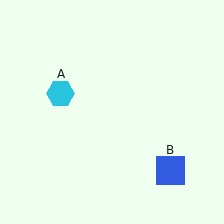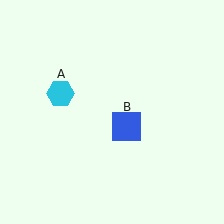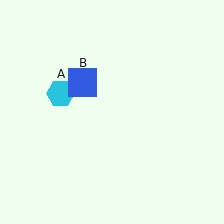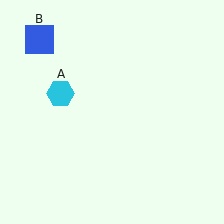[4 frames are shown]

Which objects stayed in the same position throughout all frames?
Cyan hexagon (object A) remained stationary.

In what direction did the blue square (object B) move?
The blue square (object B) moved up and to the left.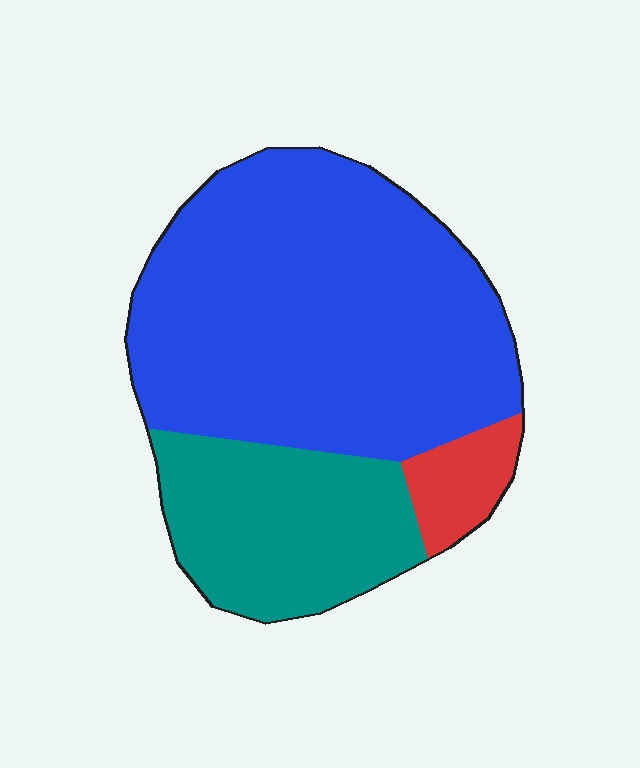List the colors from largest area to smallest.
From largest to smallest: blue, teal, red.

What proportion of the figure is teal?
Teal covers around 25% of the figure.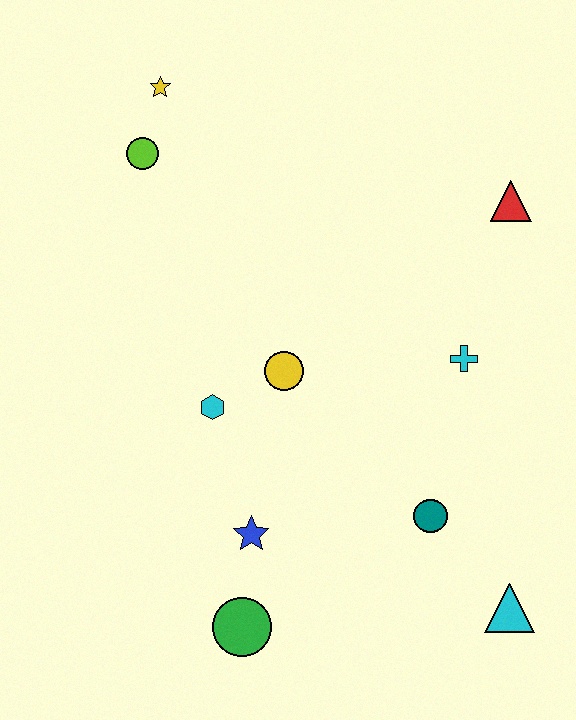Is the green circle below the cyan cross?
Yes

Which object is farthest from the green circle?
The yellow star is farthest from the green circle.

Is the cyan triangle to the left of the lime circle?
No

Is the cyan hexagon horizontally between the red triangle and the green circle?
No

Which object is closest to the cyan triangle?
The teal circle is closest to the cyan triangle.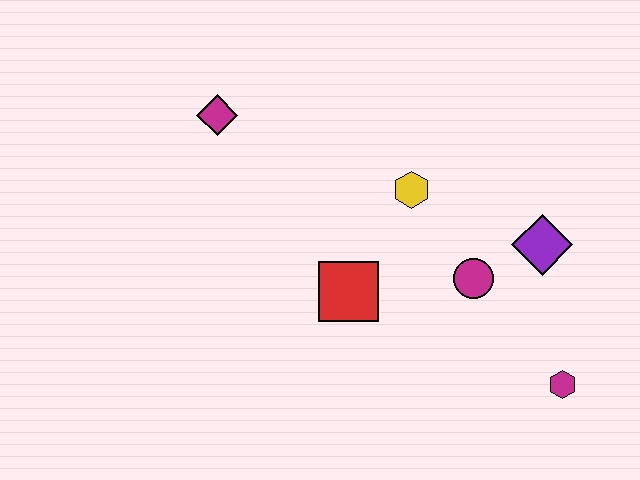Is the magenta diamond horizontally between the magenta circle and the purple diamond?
No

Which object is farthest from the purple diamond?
The magenta diamond is farthest from the purple diamond.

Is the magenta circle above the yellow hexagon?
No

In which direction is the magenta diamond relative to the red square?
The magenta diamond is above the red square.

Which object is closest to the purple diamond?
The magenta circle is closest to the purple diamond.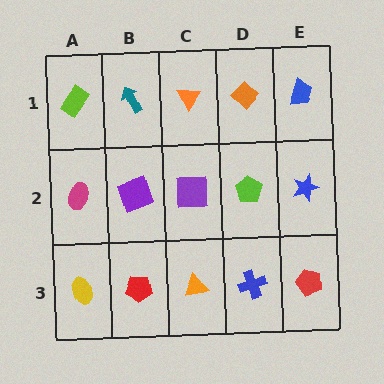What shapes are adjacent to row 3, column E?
A blue star (row 2, column E), a blue cross (row 3, column D).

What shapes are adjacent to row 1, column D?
A lime pentagon (row 2, column D), an orange triangle (row 1, column C), a blue trapezoid (row 1, column E).